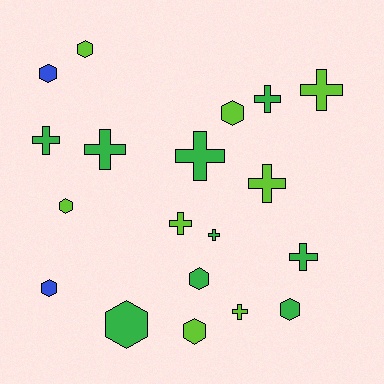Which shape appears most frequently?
Cross, with 10 objects.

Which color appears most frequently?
Green, with 9 objects.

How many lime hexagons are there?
There are 4 lime hexagons.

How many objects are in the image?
There are 19 objects.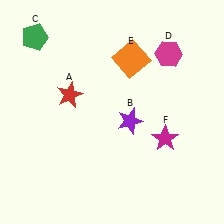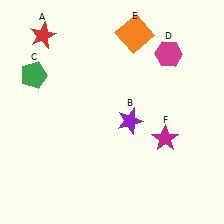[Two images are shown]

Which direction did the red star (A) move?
The red star (A) moved up.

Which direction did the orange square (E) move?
The orange square (E) moved up.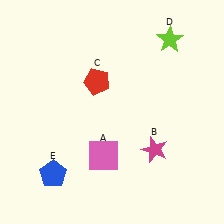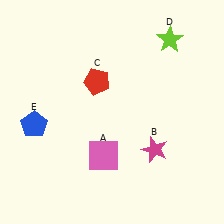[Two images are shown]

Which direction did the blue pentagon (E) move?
The blue pentagon (E) moved up.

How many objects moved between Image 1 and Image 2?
1 object moved between the two images.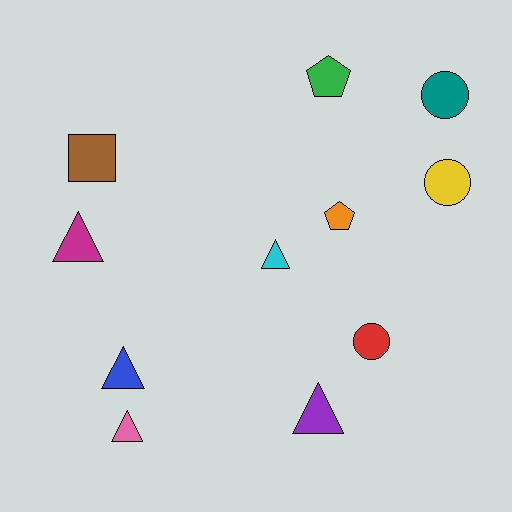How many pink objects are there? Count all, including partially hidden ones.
There is 1 pink object.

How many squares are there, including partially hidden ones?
There is 1 square.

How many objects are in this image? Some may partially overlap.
There are 11 objects.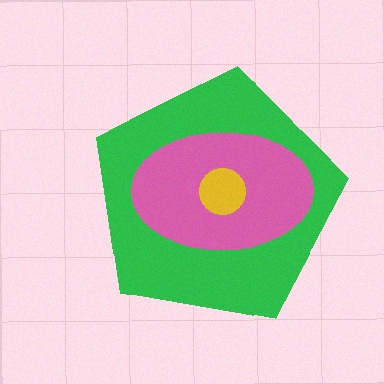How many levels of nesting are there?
3.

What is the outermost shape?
The green pentagon.